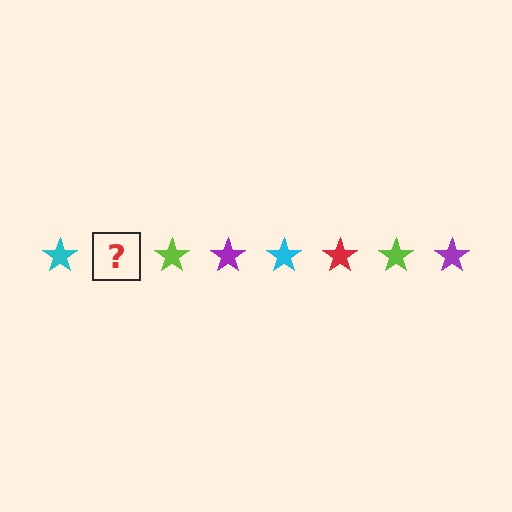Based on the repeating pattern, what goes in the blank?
The blank should be a red star.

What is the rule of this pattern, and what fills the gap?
The rule is that the pattern cycles through cyan, red, lime, purple stars. The gap should be filled with a red star.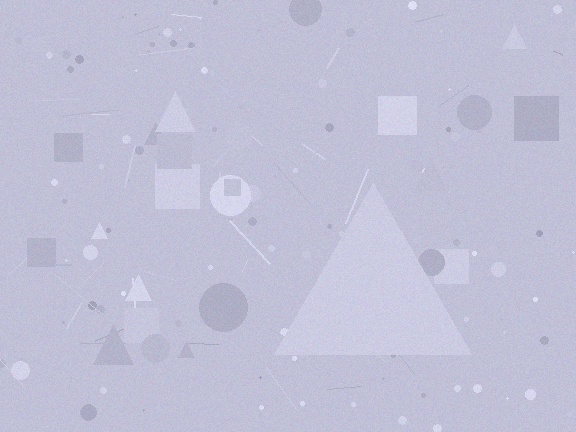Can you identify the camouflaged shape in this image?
The camouflaged shape is a triangle.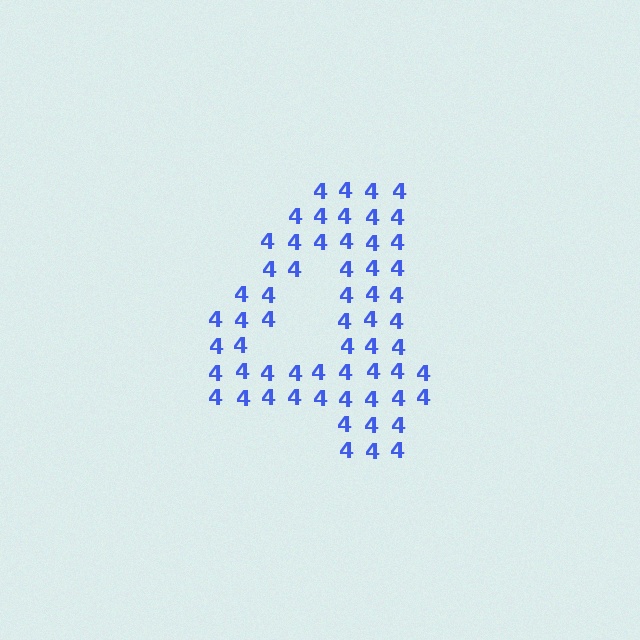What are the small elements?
The small elements are digit 4's.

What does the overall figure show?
The overall figure shows the digit 4.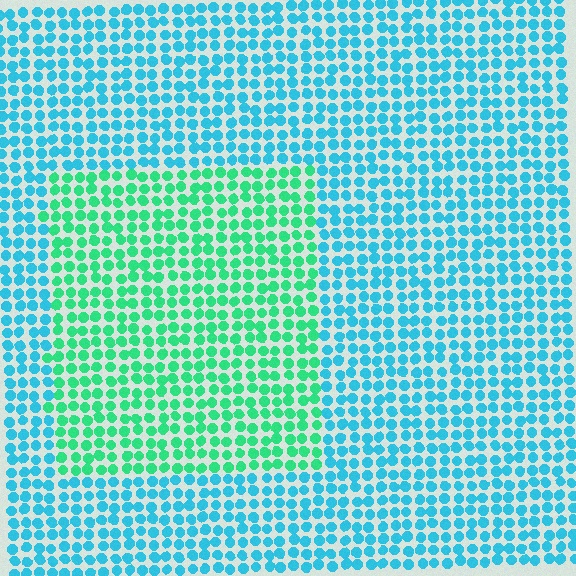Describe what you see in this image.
The image is filled with small cyan elements in a uniform arrangement. A rectangle-shaped region is visible where the elements are tinted to a slightly different hue, forming a subtle color boundary.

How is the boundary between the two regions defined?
The boundary is defined purely by a slight shift in hue (about 42 degrees). Spacing, size, and orientation are identical on both sides.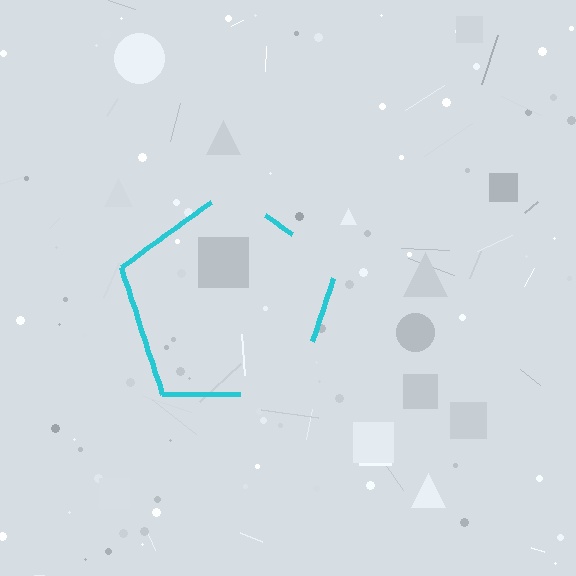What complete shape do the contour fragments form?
The contour fragments form a pentagon.